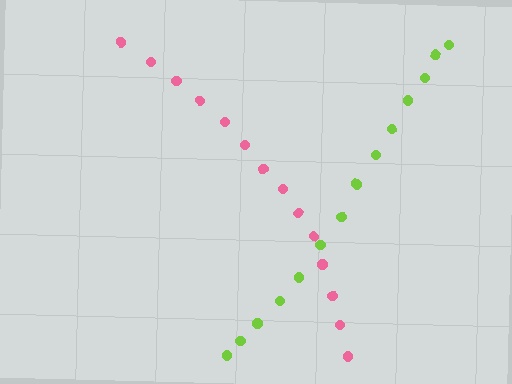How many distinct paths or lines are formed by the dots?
There are 2 distinct paths.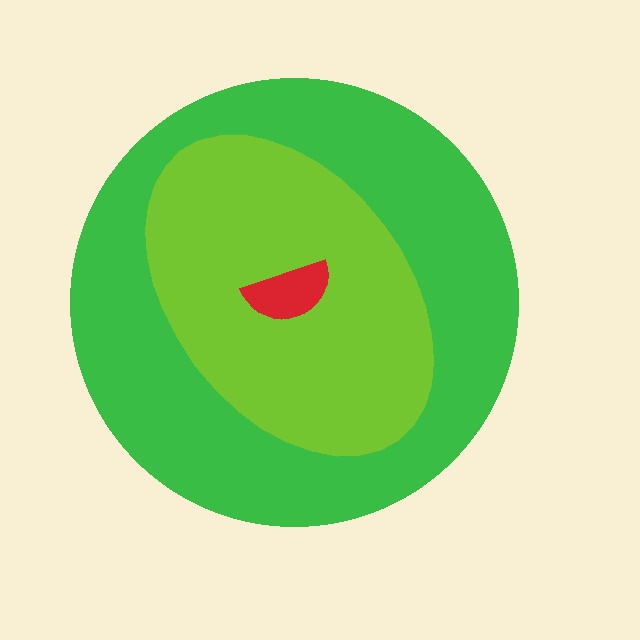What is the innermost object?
The red semicircle.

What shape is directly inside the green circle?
The lime ellipse.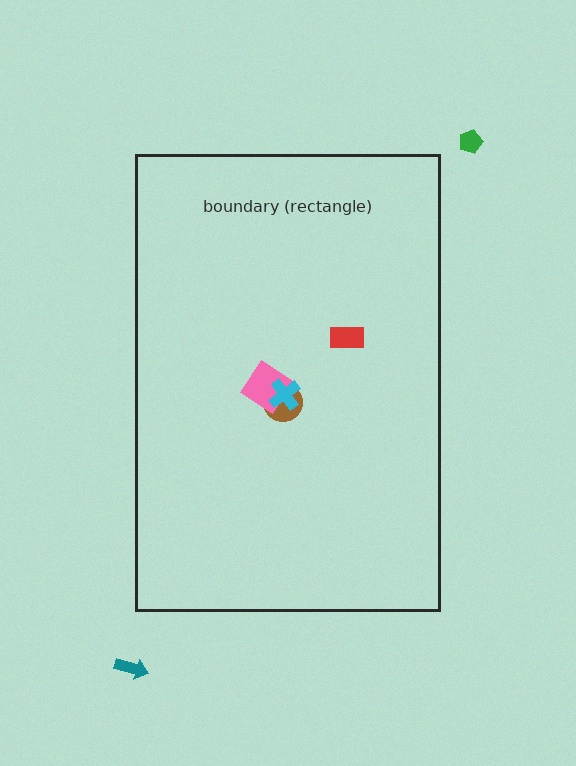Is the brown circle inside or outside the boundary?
Inside.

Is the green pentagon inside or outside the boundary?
Outside.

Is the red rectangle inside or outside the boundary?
Inside.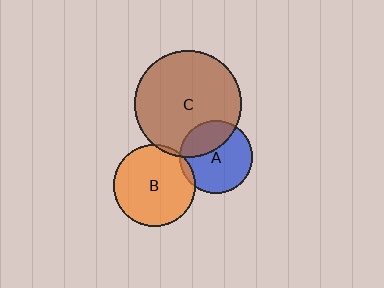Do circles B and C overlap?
Yes.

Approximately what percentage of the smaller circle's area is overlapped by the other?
Approximately 5%.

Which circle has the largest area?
Circle C (brown).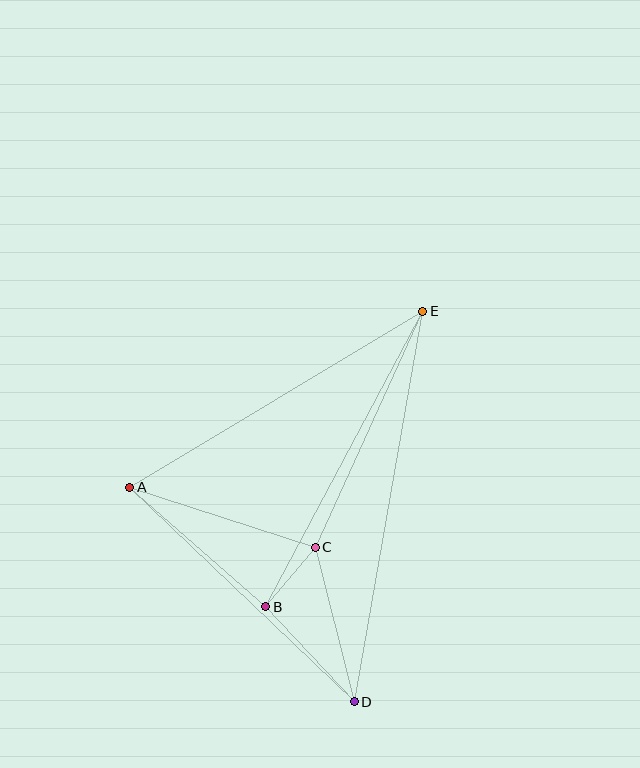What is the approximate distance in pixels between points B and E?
The distance between B and E is approximately 334 pixels.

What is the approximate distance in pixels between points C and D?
The distance between C and D is approximately 160 pixels.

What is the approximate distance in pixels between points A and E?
The distance between A and E is approximately 341 pixels.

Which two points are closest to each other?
Points B and C are closest to each other.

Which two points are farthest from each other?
Points D and E are farthest from each other.